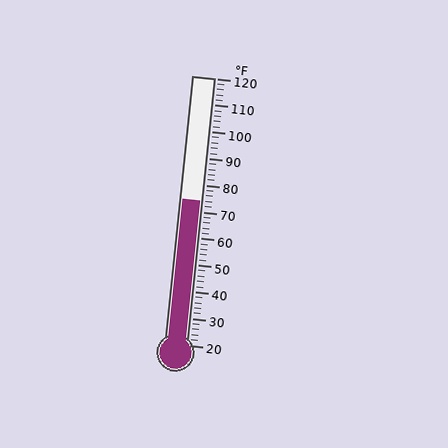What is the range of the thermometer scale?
The thermometer scale ranges from 20°F to 120°F.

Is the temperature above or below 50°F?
The temperature is above 50°F.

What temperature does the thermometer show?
The thermometer shows approximately 74°F.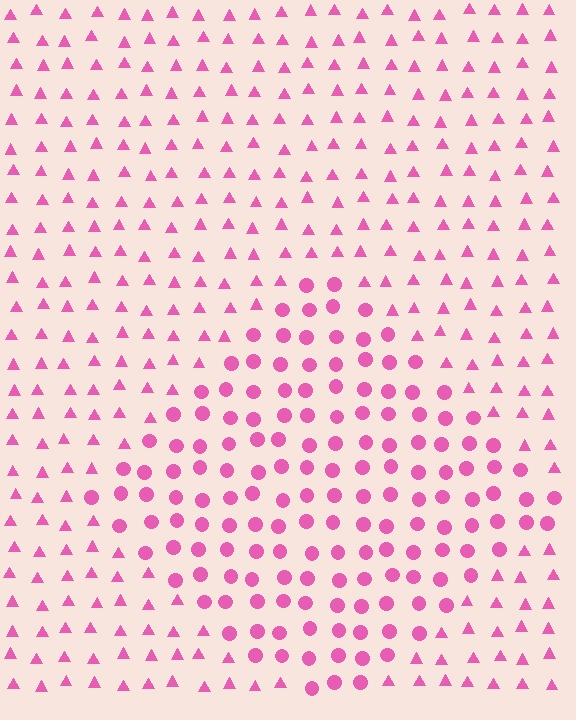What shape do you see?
I see a diamond.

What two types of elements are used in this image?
The image uses circles inside the diamond region and triangles outside it.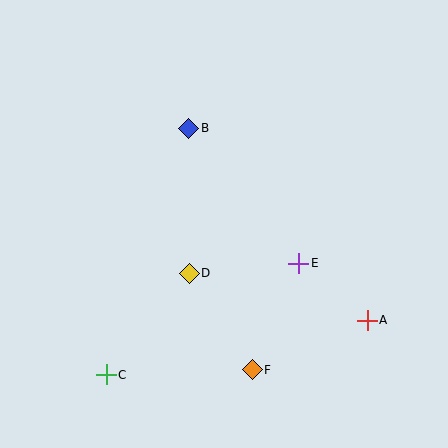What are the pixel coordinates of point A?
Point A is at (367, 320).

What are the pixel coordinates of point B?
Point B is at (189, 128).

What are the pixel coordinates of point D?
Point D is at (189, 273).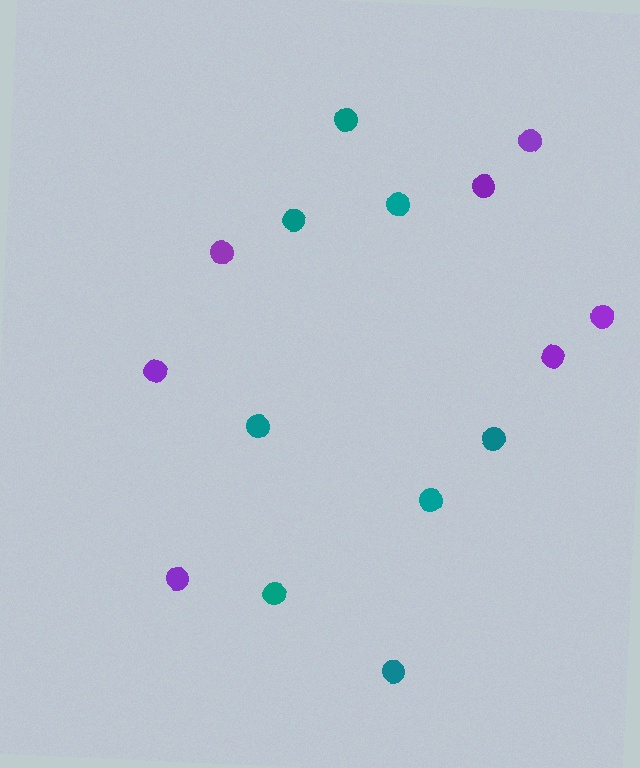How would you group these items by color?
There are 2 groups: one group of purple circles (7) and one group of teal circles (8).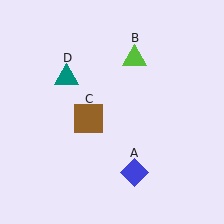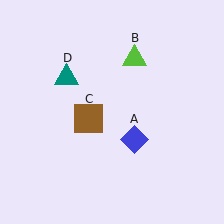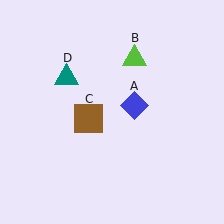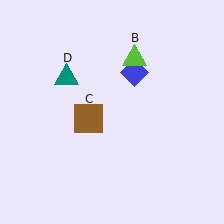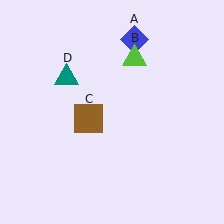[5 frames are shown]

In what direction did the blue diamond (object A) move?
The blue diamond (object A) moved up.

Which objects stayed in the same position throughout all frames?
Lime triangle (object B) and brown square (object C) and teal triangle (object D) remained stationary.